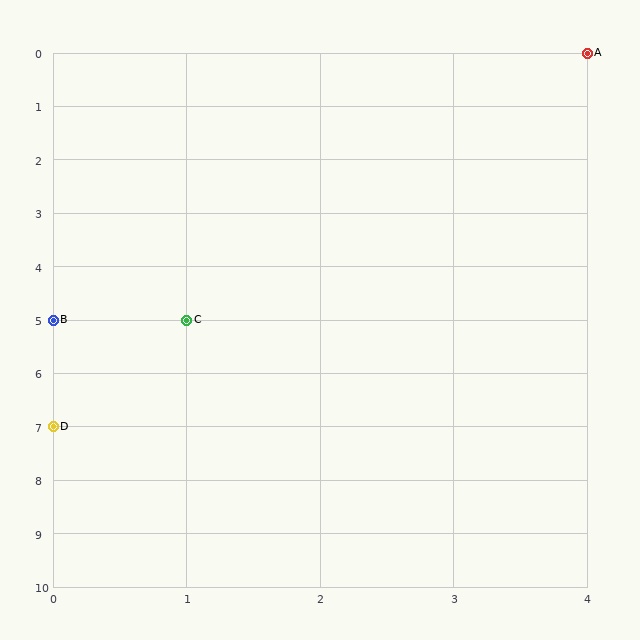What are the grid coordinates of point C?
Point C is at grid coordinates (1, 5).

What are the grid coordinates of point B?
Point B is at grid coordinates (0, 5).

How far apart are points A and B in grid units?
Points A and B are 4 columns and 5 rows apart (about 6.4 grid units diagonally).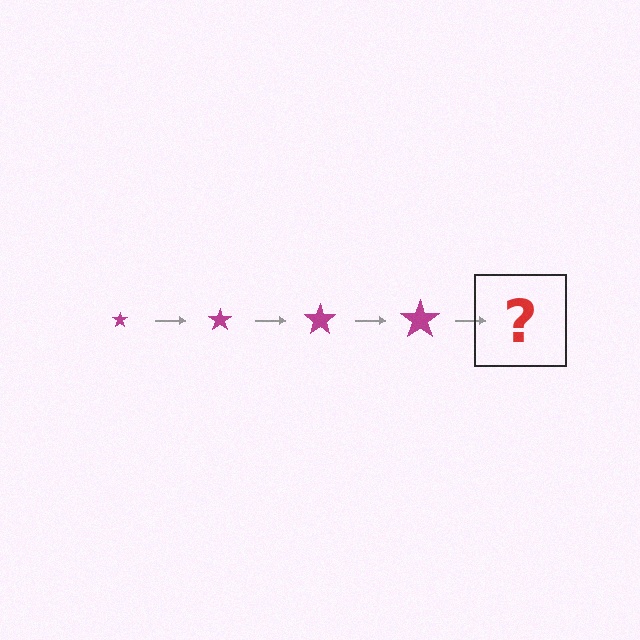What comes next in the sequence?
The next element should be a magenta star, larger than the previous one.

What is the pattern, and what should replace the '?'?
The pattern is that the star gets progressively larger each step. The '?' should be a magenta star, larger than the previous one.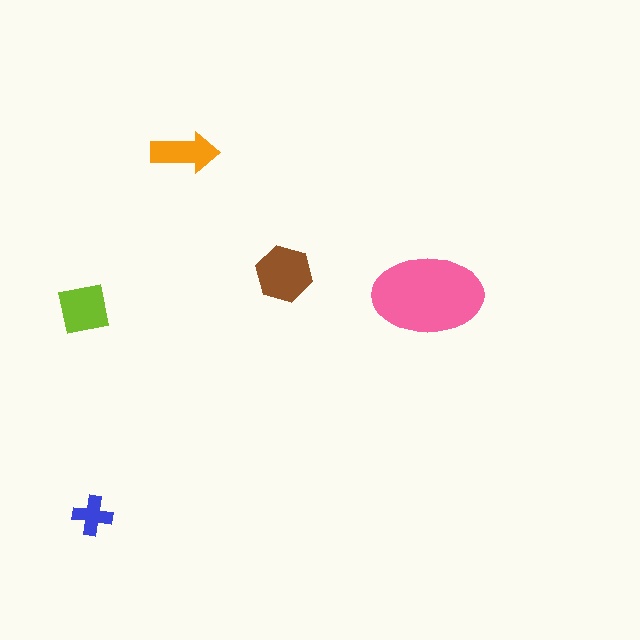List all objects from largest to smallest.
The pink ellipse, the brown hexagon, the lime square, the orange arrow, the blue cross.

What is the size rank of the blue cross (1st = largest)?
5th.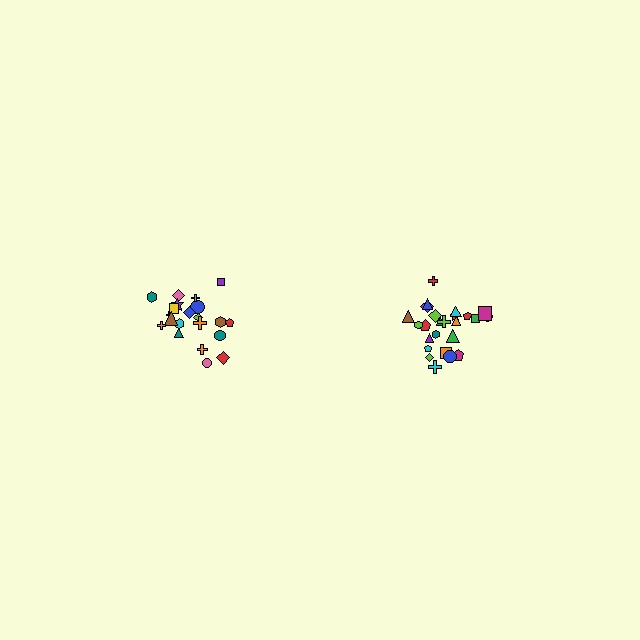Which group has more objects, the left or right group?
The right group.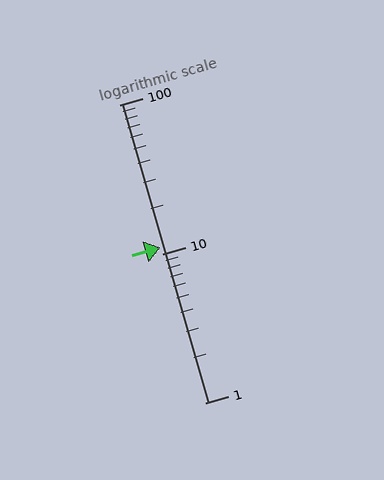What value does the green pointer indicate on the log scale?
The pointer indicates approximately 11.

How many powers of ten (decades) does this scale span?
The scale spans 2 decades, from 1 to 100.